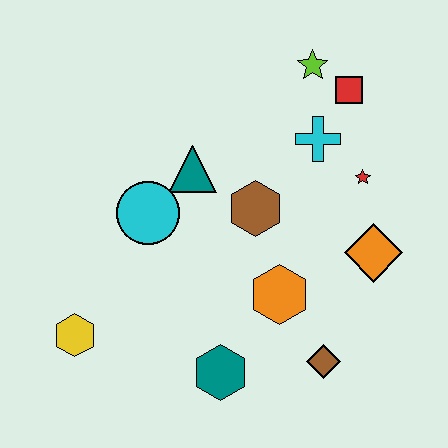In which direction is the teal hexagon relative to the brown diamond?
The teal hexagon is to the left of the brown diamond.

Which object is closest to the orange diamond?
The red star is closest to the orange diamond.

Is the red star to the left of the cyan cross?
No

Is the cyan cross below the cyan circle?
No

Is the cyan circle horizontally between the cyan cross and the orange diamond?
No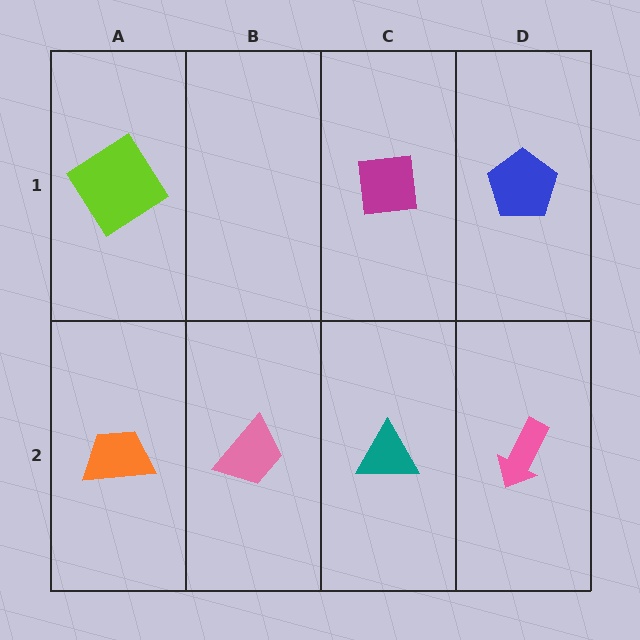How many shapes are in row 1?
3 shapes.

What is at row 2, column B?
A pink trapezoid.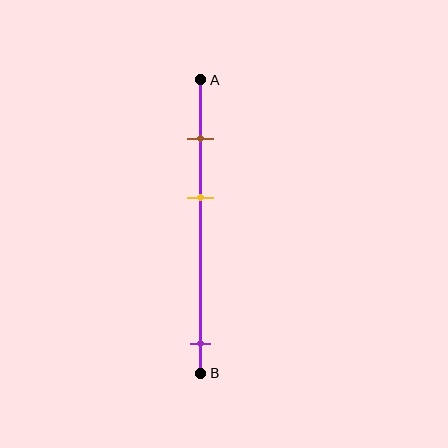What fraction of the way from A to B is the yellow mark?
The yellow mark is approximately 40% (0.4) of the way from A to B.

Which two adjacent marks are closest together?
The brown and yellow marks are the closest adjacent pair.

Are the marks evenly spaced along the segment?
No, the marks are not evenly spaced.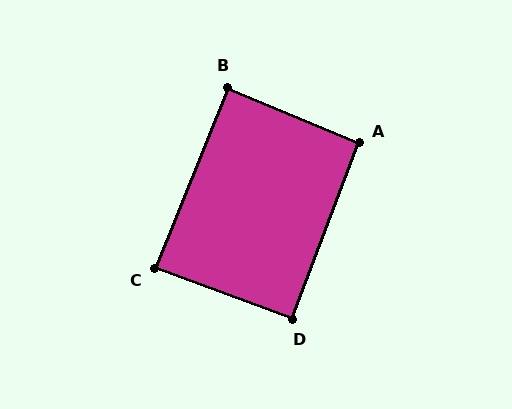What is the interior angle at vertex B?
Approximately 89 degrees (approximately right).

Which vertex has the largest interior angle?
A, at approximately 92 degrees.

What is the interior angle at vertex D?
Approximately 91 degrees (approximately right).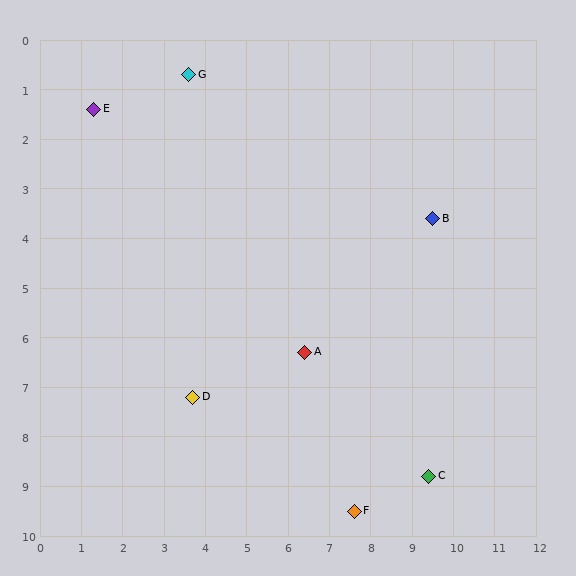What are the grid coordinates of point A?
Point A is at approximately (6.4, 6.3).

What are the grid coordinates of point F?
Point F is at approximately (7.6, 9.5).